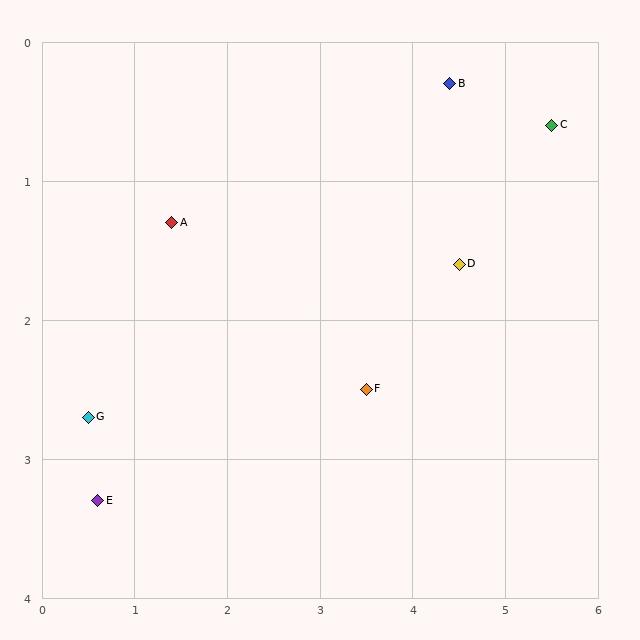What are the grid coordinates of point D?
Point D is at approximately (4.5, 1.6).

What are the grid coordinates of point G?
Point G is at approximately (0.5, 2.7).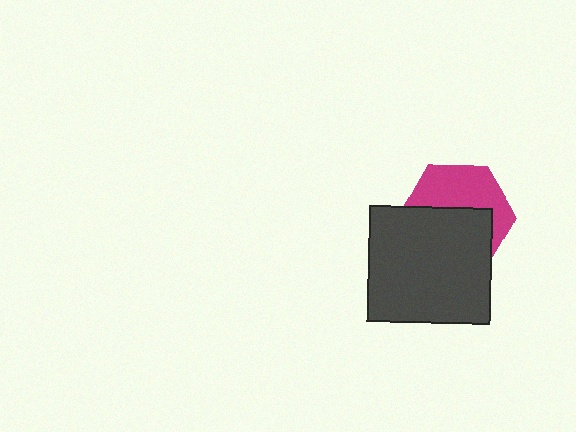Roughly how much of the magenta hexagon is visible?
About half of it is visible (roughly 46%).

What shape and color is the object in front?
The object in front is a dark gray rectangle.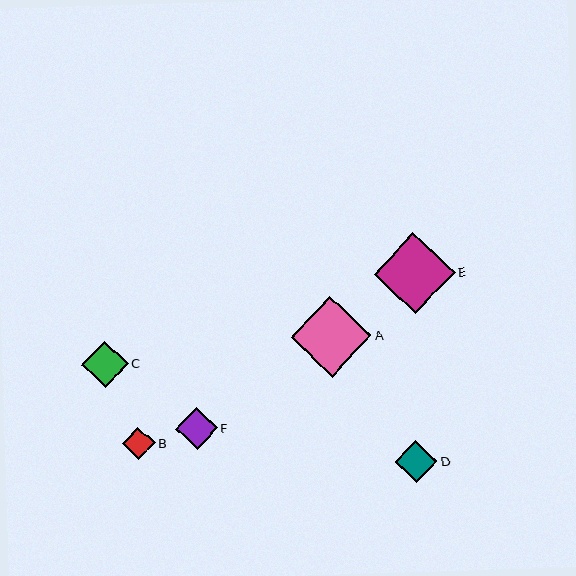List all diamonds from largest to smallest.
From largest to smallest: E, A, C, D, F, B.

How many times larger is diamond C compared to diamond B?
Diamond C is approximately 1.4 times the size of diamond B.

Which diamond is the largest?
Diamond E is the largest with a size of approximately 81 pixels.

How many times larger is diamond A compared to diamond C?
Diamond A is approximately 1.7 times the size of diamond C.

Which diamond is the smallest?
Diamond B is the smallest with a size of approximately 32 pixels.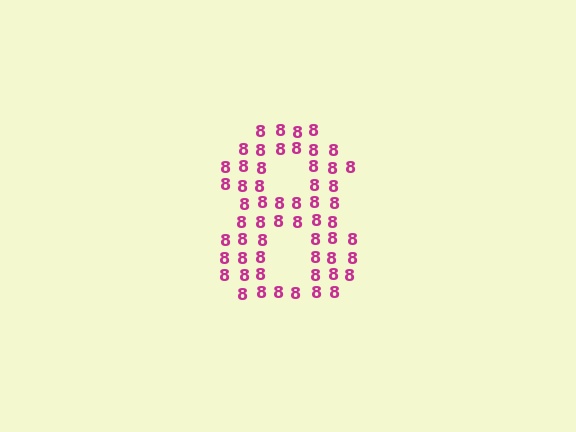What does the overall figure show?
The overall figure shows the digit 8.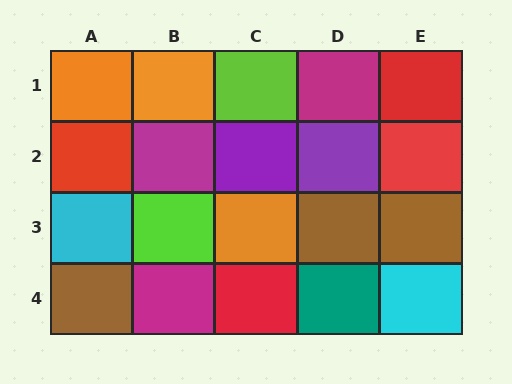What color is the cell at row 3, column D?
Brown.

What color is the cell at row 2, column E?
Red.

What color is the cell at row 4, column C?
Red.